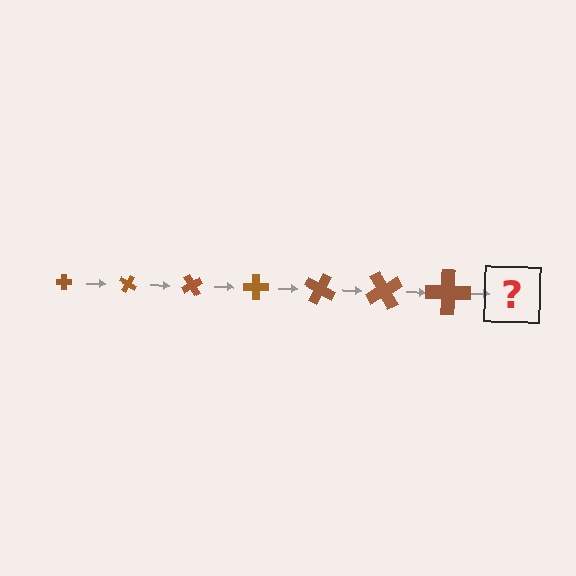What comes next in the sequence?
The next element should be a cross, larger than the previous one and rotated 210 degrees from the start.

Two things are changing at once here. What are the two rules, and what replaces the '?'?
The two rules are that the cross grows larger each step and it rotates 30 degrees each step. The '?' should be a cross, larger than the previous one and rotated 210 degrees from the start.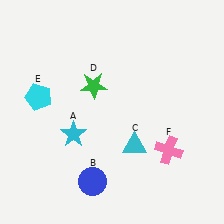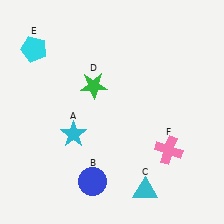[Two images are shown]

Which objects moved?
The objects that moved are: the cyan triangle (C), the cyan pentagon (E).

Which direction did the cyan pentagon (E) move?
The cyan pentagon (E) moved up.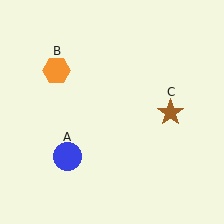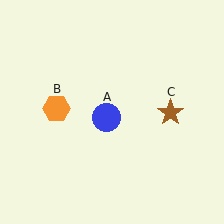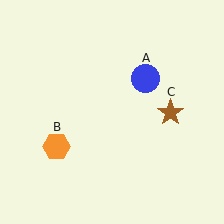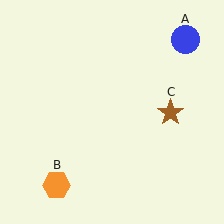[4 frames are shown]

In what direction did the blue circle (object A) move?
The blue circle (object A) moved up and to the right.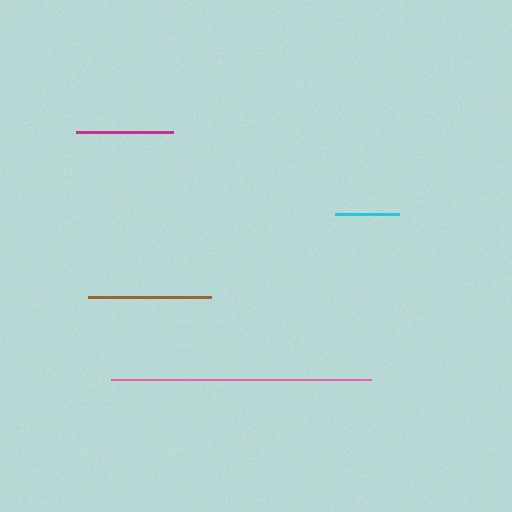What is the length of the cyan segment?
The cyan segment is approximately 64 pixels long.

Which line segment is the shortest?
The cyan line is the shortest at approximately 64 pixels.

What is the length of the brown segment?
The brown segment is approximately 122 pixels long.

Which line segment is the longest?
The pink line is the longest at approximately 260 pixels.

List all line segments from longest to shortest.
From longest to shortest: pink, brown, magenta, cyan.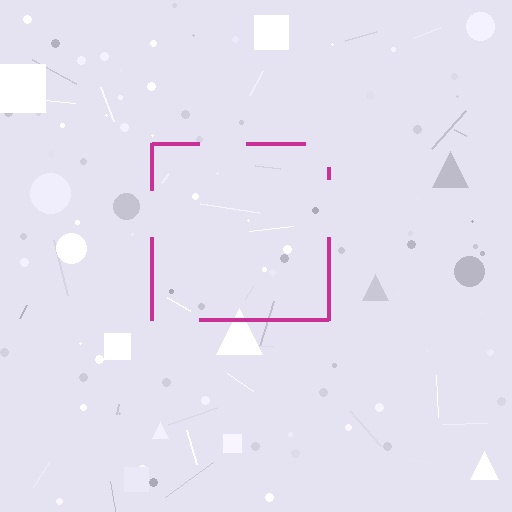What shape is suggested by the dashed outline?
The dashed outline suggests a square.